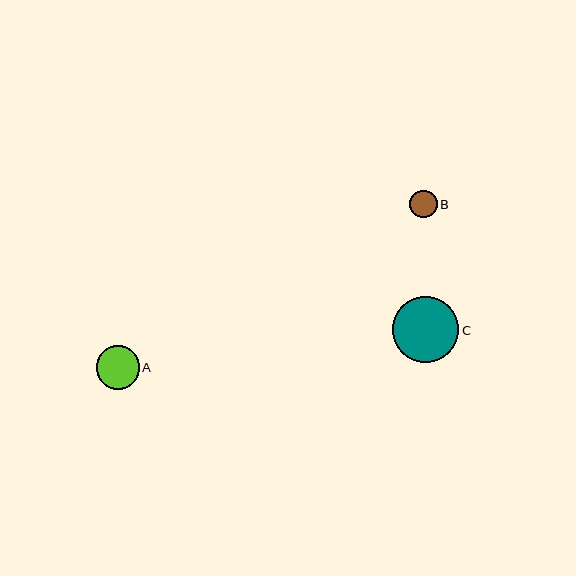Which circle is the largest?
Circle C is the largest with a size of approximately 67 pixels.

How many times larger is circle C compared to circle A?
Circle C is approximately 1.5 times the size of circle A.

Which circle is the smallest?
Circle B is the smallest with a size of approximately 28 pixels.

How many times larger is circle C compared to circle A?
Circle C is approximately 1.5 times the size of circle A.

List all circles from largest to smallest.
From largest to smallest: C, A, B.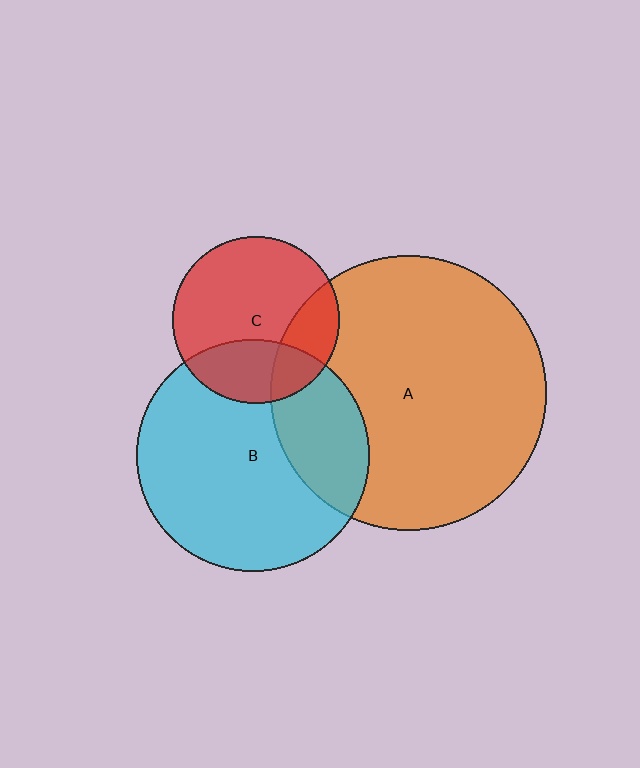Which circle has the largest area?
Circle A (orange).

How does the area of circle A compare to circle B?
Approximately 1.4 times.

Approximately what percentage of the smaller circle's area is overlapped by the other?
Approximately 25%.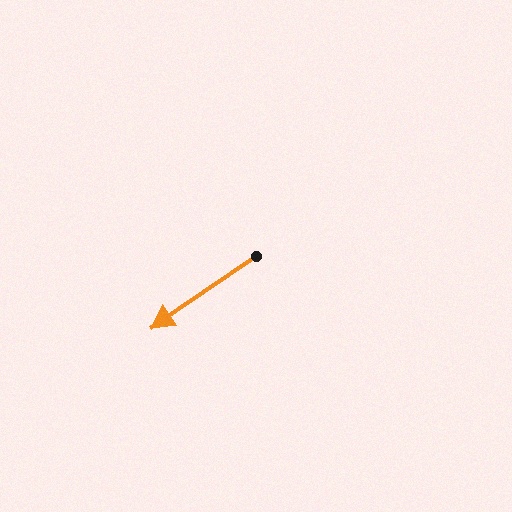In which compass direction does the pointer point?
Southwest.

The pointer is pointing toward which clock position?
Roughly 8 o'clock.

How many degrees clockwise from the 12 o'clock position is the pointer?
Approximately 236 degrees.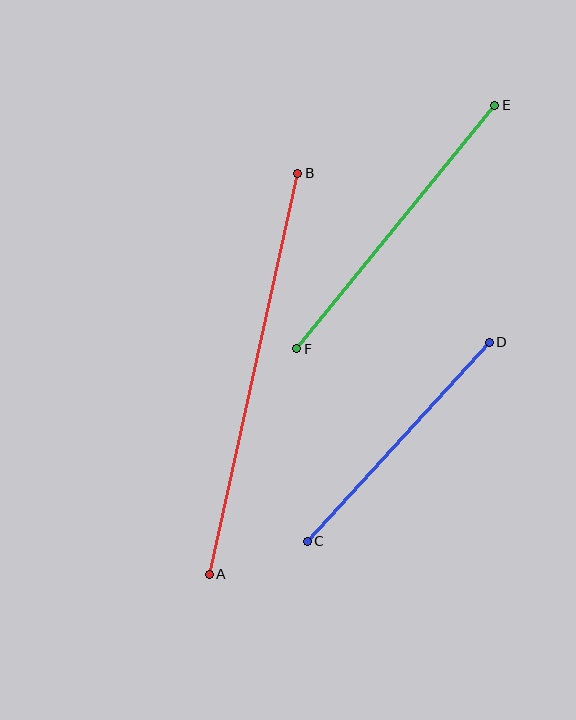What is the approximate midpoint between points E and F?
The midpoint is at approximately (396, 227) pixels.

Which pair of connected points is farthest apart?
Points A and B are farthest apart.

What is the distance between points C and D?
The distance is approximately 270 pixels.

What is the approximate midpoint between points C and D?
The midpoint is at approximately (398, 442) pixels.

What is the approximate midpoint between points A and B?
The midpoint is at approximately (253, 374) pixels.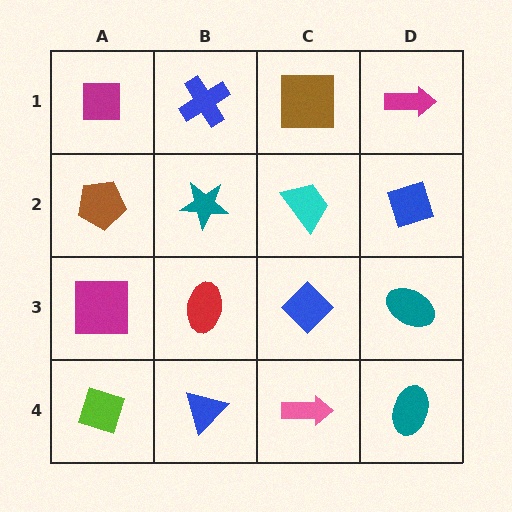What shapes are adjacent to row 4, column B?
A red ellipse (row 3, column B), a lime diamond (row 4, column A), a pink arrow (row 4, column C).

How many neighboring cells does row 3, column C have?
4.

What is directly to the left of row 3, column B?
A magenta square.